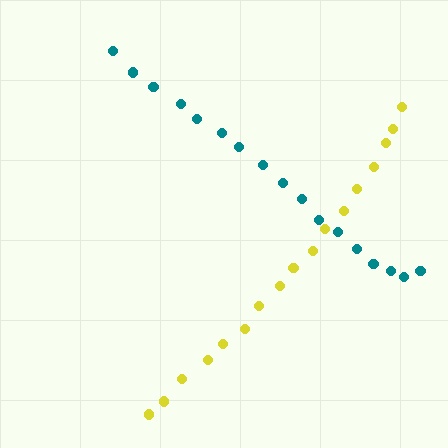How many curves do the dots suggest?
There are 2 distinct paths.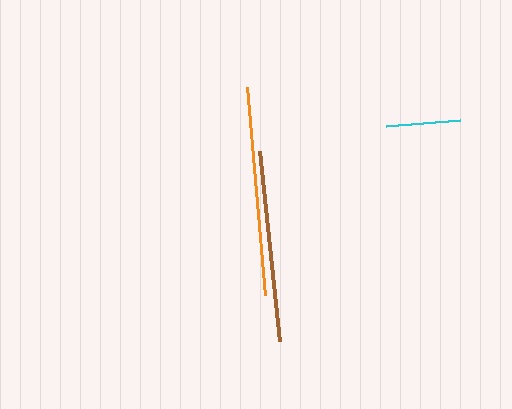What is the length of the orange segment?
The orange segment is approximately 208 pixels long.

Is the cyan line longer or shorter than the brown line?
The brown line is longer than the cyan line.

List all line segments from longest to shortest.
From longest to shortest: orange, brown, cyan.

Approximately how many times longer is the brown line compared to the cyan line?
The brown line is approximately 2.6 times the length of the cyan line.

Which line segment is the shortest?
The cyan line is the shortest at approximately 74 pixels.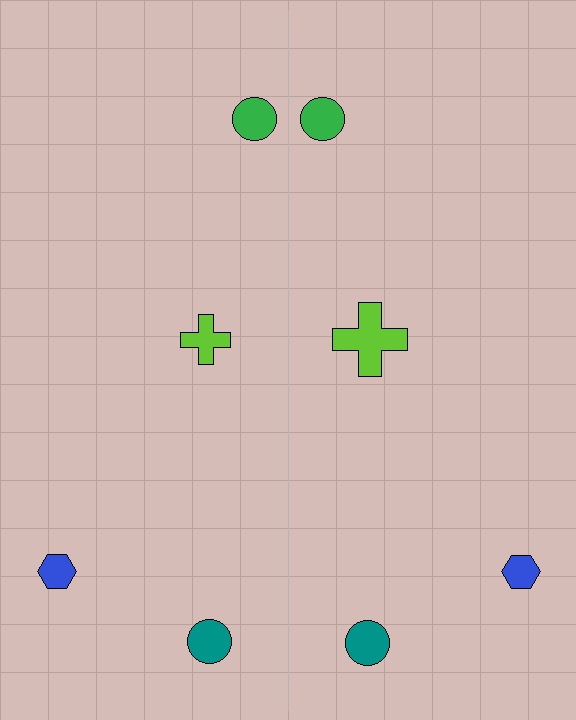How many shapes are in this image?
There are 8 shapes in this image.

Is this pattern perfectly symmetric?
No, the pattern is not perfectly symmetric. The lime cross on the right side has a different size than its mirror counterpart.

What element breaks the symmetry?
The lime cross on the right side has a different size than its mirror counterpart.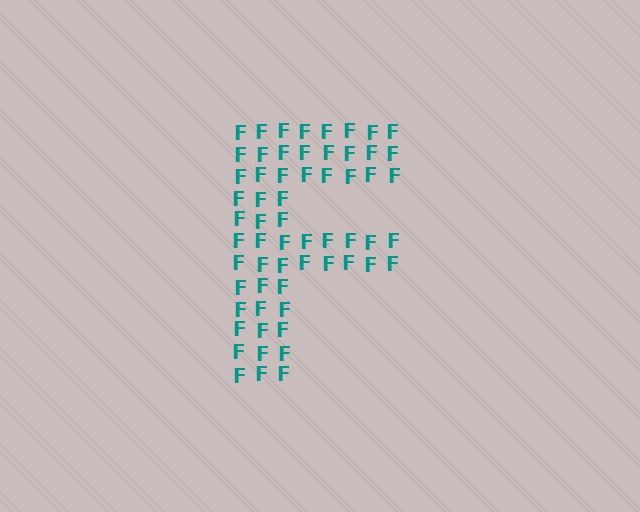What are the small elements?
The small elements are letter F's.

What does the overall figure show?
The overall figure shows the letter F.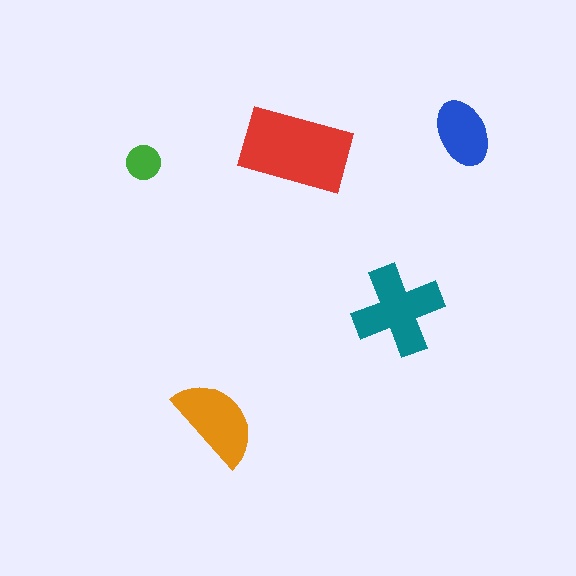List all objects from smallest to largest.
The green circle, the blue ellipse, the orange semicircle, the teal cross, the red rectangle.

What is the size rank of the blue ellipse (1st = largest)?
4th.